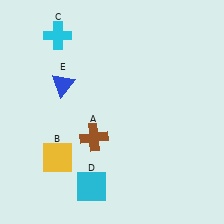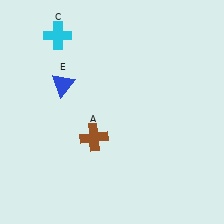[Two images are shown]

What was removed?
The cyan square (D), the yellow square (B) were removed in Image 2.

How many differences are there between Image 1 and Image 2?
There are 2 differences between the two images.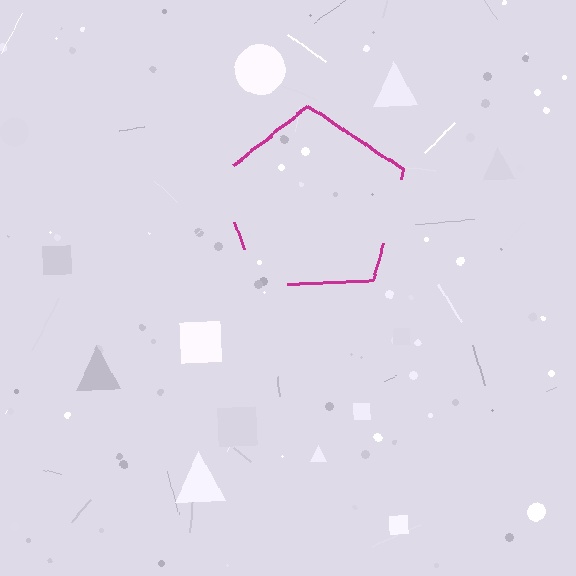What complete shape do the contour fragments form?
The contour fragments form a pentagon.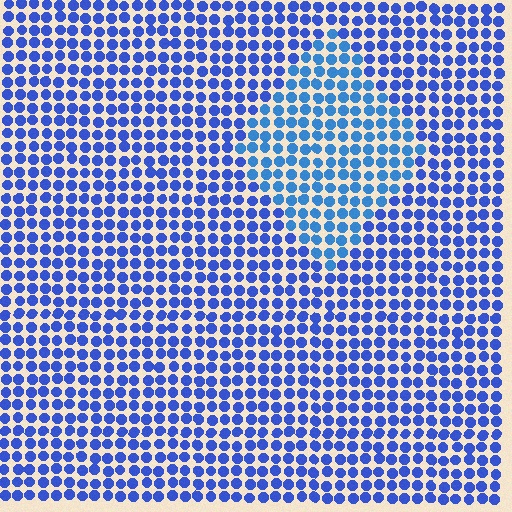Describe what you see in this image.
The image is filled with small blue elements in a uniform arrangement. A diamond-shaped region is visible where the elements are tinted to a slightly different hue, forming a subtle color boundary.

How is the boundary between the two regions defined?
The boundary is defined purely by a slight shift in hue (about 20 degrees). Spacing, size, and orientation are identical on both sides.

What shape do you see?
I see a diamond.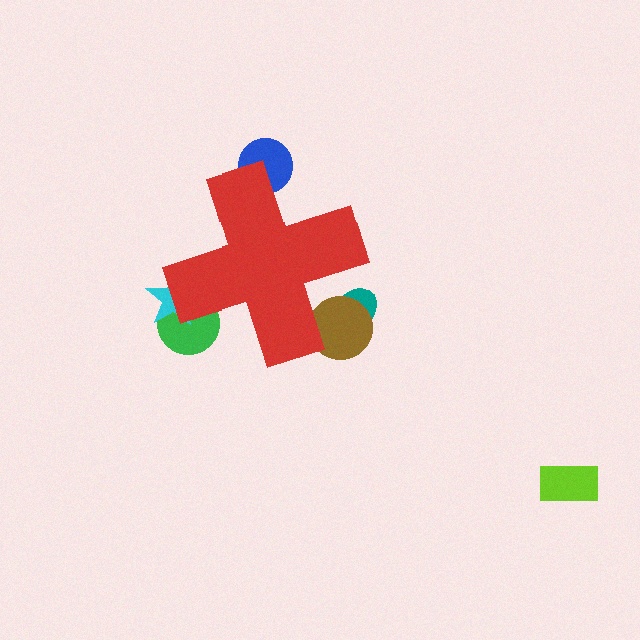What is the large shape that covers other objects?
A red cross.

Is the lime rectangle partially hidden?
No, the lime rectangle is fully visible.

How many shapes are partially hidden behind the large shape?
5 shapes are partially hidden.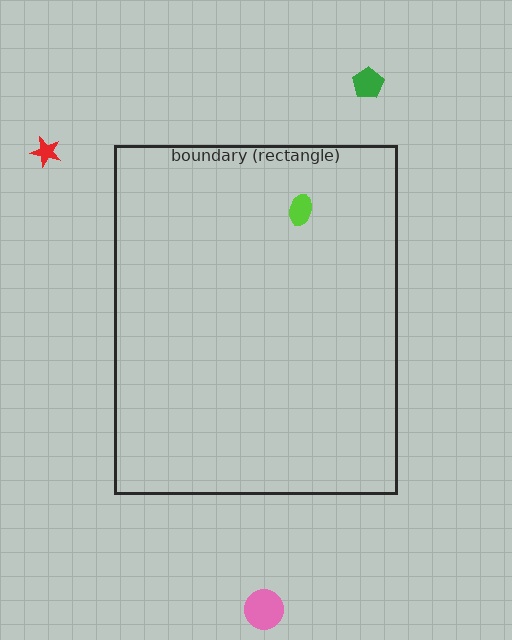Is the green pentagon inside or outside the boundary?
Outside.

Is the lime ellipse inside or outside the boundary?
Inside.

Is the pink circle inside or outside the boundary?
Outside.